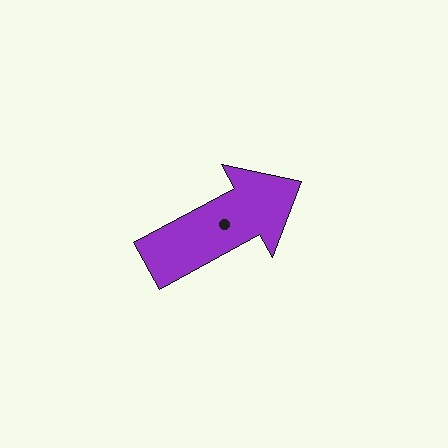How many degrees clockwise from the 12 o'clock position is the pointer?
Approximately 61 degrees.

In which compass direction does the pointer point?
Northeast.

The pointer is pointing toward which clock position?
Roughly 2 o'clock.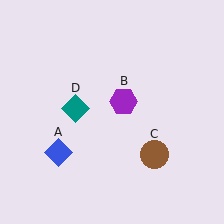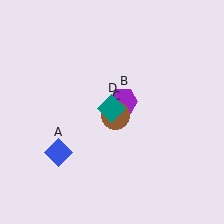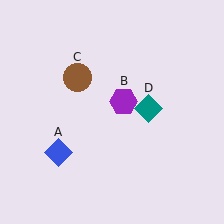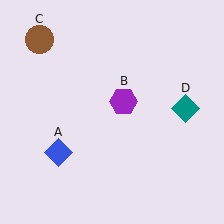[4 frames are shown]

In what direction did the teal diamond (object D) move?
The teal diamond (object D) moved right.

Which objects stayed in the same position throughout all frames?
Blue diamond (object A) and purple hexagon (object B) remained stationary.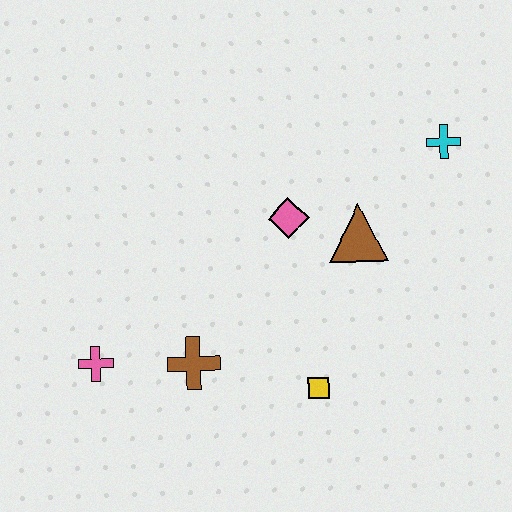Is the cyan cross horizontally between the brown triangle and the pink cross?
No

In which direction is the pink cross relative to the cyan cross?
The pink cross is to the left of the cyan cross.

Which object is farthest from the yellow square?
The cyan cross is farthest from the yellow square.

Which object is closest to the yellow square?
The brown cross is closest to the yellow square.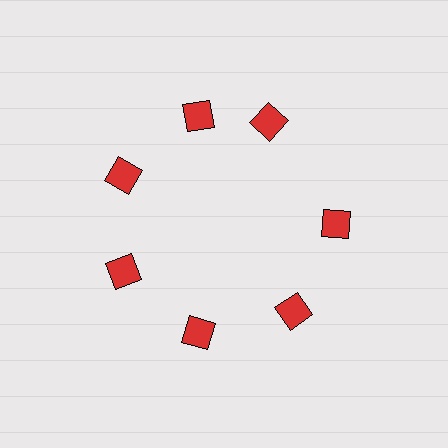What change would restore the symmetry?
The symmetry would be restored by rotating it back into even spacing with its neighbors so that all 7 squares sit at equal angles and equal distance from the center.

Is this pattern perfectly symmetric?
No. The 7 red squares are arranged in a ring, but one element near the 1 o'clock position is rotated out of alignment along the ring, breaking the 7-fold rotational symmetry.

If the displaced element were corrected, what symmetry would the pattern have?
It would have 7-fold rotational symmetry — the pattern would map onto itself every 51 degrees.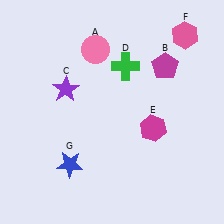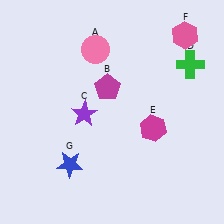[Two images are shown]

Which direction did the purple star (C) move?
The purple star (C) moved down.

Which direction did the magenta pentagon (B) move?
The magenta pentagon (B) moved left.